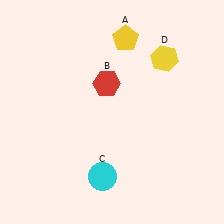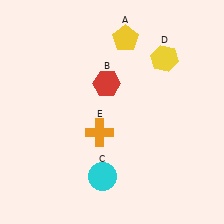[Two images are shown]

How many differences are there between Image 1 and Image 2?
There is 1 difference between the two images.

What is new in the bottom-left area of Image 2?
An orange cross (E) was added in the bottom-left area of Image 2.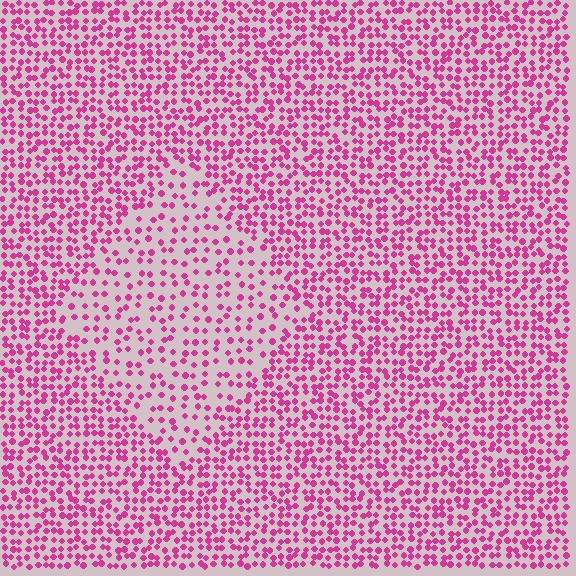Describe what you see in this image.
The image contains small magenta elements arranged at two different densities. A diamond-shaped region is visible where the elements are less densely packed than the surrounding area.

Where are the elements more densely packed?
The elements are more densely packed outside the diamond boundary.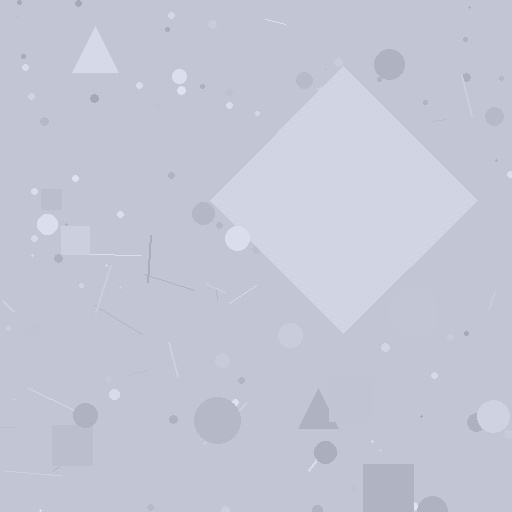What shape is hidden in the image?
A diamond is hidden in the image.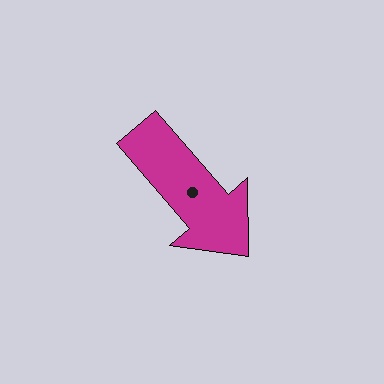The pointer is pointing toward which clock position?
Roughly 5 o'clock.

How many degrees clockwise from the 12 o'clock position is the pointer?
Approximately 139 degrees.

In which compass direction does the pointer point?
Southeast.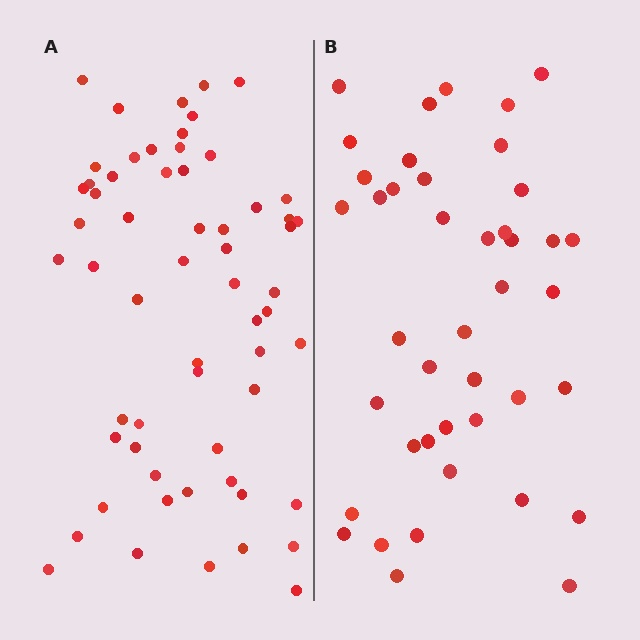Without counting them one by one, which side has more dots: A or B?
Region A (the left region) has more dots.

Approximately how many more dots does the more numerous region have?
Region A has approximately 20 more dots than region B.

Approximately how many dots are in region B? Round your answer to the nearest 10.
About 40 dots. (The exact count is 42, which rounds to 40.)